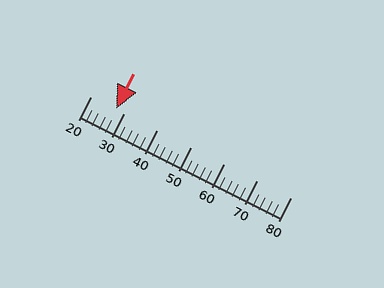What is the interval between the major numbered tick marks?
The major tick marks are spaced 10 units apart.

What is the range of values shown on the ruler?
The ruler shows values from 20 to 80.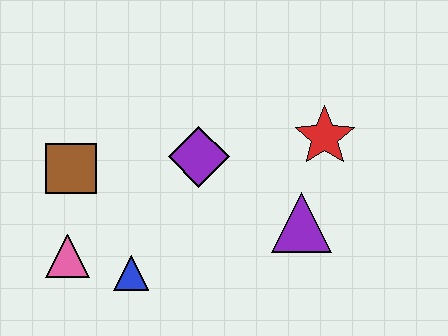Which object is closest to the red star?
The purple triangle is closest to the red star.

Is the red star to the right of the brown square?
Yes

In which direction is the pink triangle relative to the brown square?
The pink triangle is below the brown square.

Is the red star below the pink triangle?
No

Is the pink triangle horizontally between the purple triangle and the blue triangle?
No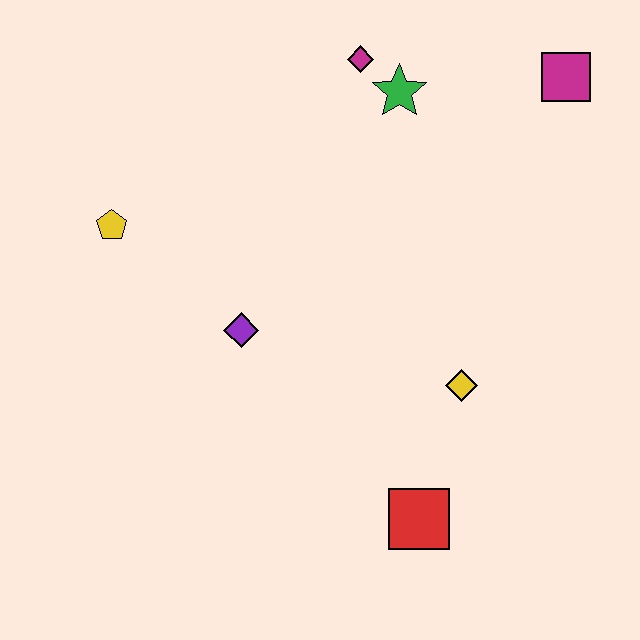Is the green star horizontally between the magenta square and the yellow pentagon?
Yes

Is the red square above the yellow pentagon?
No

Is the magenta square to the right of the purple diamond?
Yes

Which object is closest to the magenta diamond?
The green star is closest to the magenta diamond.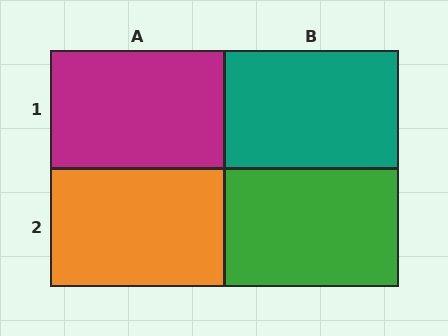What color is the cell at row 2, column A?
Orange.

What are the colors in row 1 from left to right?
Magenta, teal.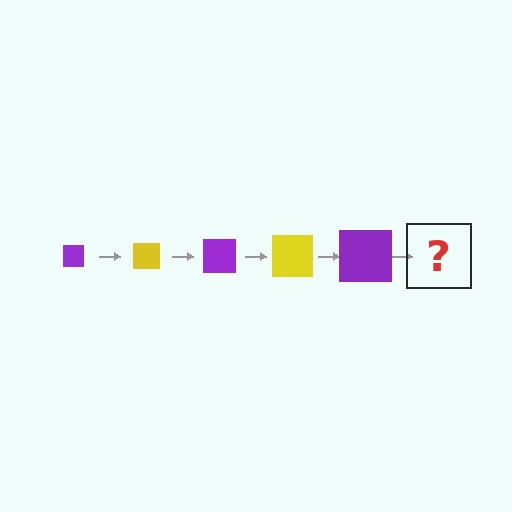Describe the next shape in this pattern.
It should be a yellow square, larger than the previous one.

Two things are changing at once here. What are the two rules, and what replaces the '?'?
The two rules are that the square grows larger each step and the color cycles through purple and yellow. The '?' should be a yellow square, larger than the previous one.